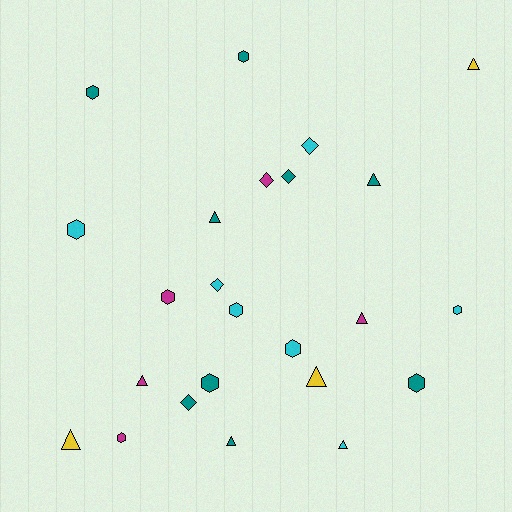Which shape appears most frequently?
Hexagon, with 10 objects.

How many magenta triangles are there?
There are 2 magenta triangles.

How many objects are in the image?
There are 24 objects.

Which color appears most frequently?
Teal, with 9 objects.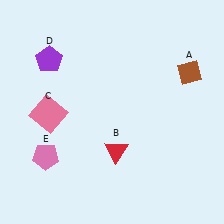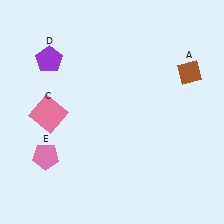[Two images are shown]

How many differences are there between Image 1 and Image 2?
There is 1 difference between the two images.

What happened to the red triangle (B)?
The red triangle (B) was removed in Image 2. It was in the bottom-right area of Image 1.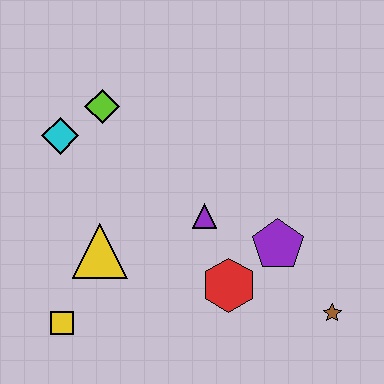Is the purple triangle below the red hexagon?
No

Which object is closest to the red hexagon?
The purple pentagon is closest to the red hexagon.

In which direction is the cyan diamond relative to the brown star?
The cyan diamond is to the left of the brown star.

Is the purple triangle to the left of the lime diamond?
No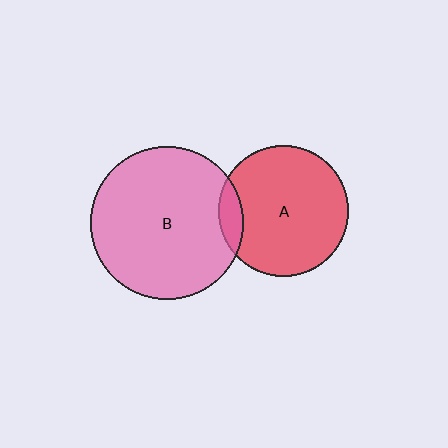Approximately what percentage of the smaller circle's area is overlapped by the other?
Approximately 10%.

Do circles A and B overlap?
Yes.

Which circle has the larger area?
Circle B (pink).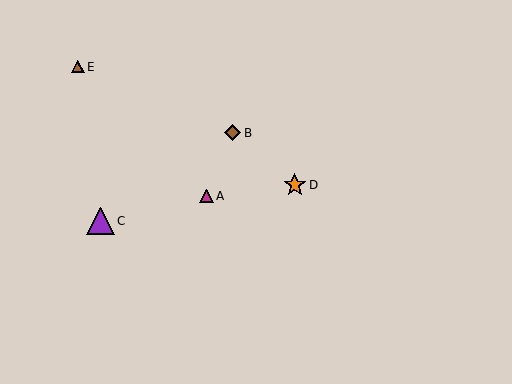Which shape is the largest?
The purple triangle (labeled C) is the largest.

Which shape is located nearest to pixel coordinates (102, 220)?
The purple triangle (labeled C) at (100, 221) is nearest to that location.